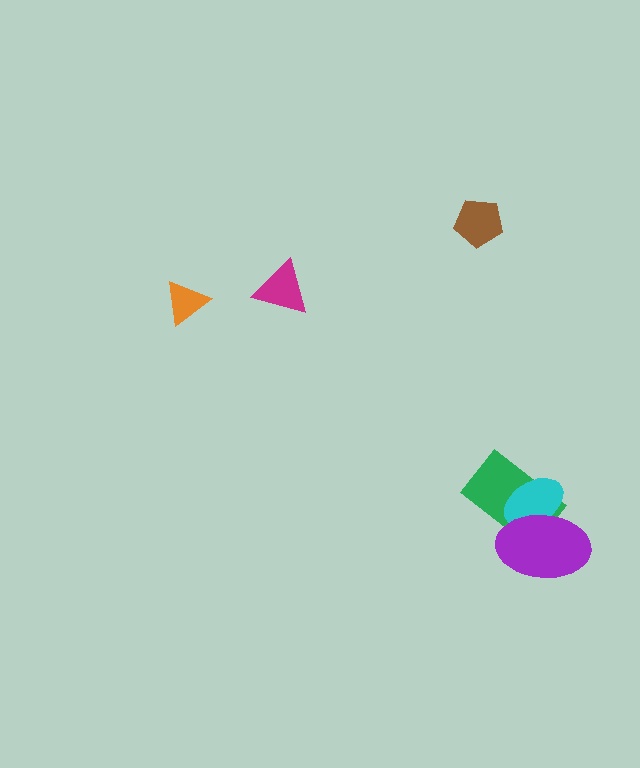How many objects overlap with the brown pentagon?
0 objects overlap with the brown pentagon.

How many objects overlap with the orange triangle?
0 objects overlap with the orange triangle.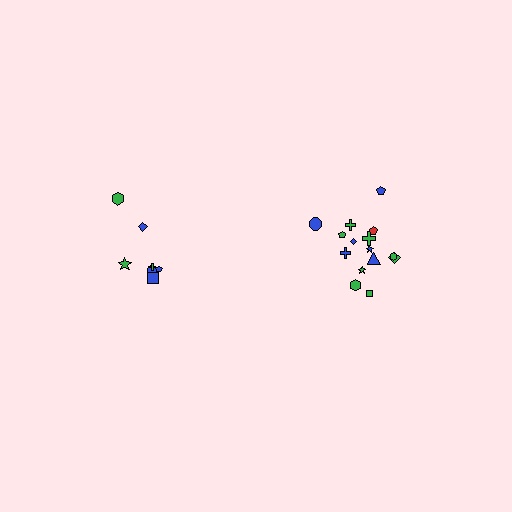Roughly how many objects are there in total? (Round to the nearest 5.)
Roughly 20 objects in total.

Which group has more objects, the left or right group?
The right group.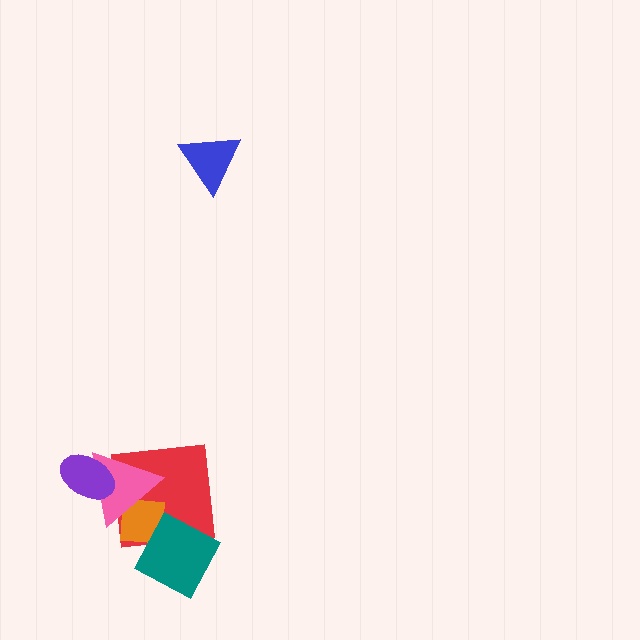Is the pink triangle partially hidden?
Yes, it is partially covered by another shape.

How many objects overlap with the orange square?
3 objects overlap with the orange square.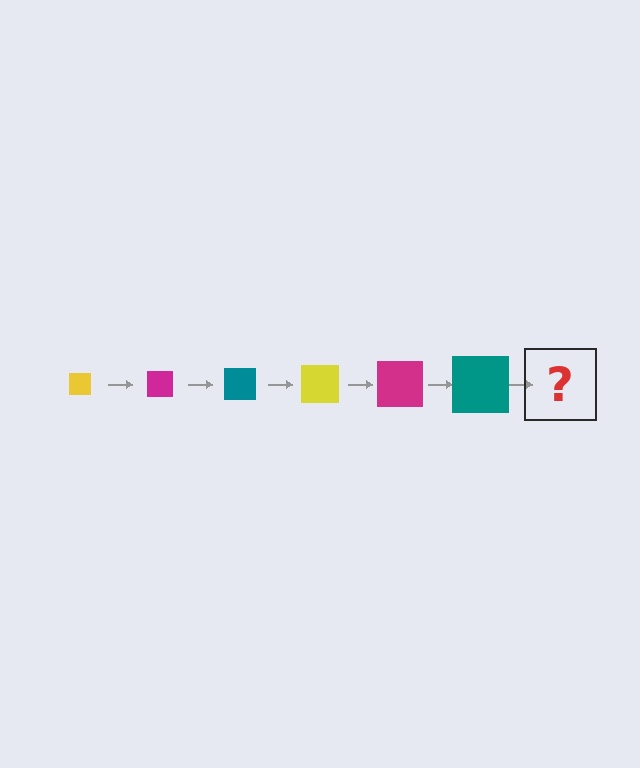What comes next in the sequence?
The next element should be a yellow square, larger than the previous one.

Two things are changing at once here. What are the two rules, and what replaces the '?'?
The two rules are that the square grows larger each step and the color cycles through yellow, magenta, and teal. The '?' should be a yellow square, larger than the previous one.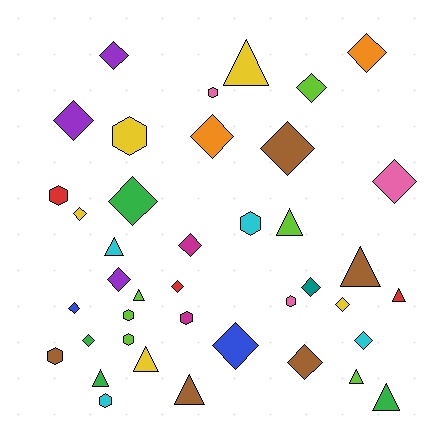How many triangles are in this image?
There are 11 triangles.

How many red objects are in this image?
There are 3 red objects.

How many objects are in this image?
There are 40 objects.